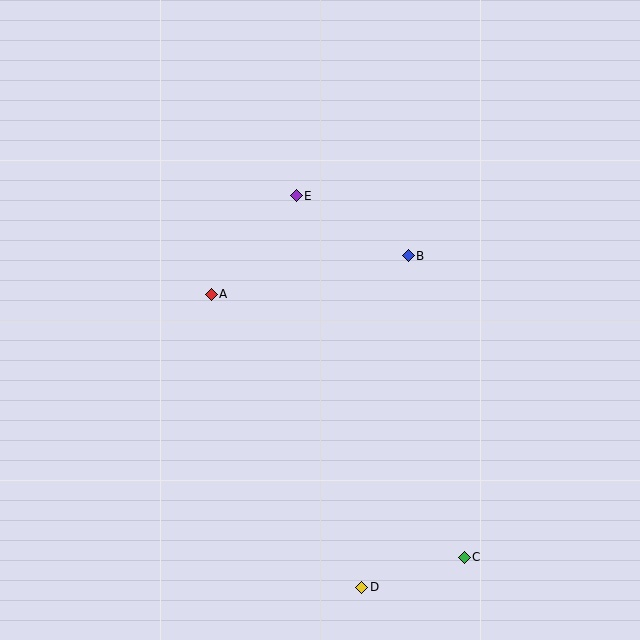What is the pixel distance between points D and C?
The distance between D and C is 107 pixels.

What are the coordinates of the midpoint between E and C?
The midpoint between E and C is at (380, 376).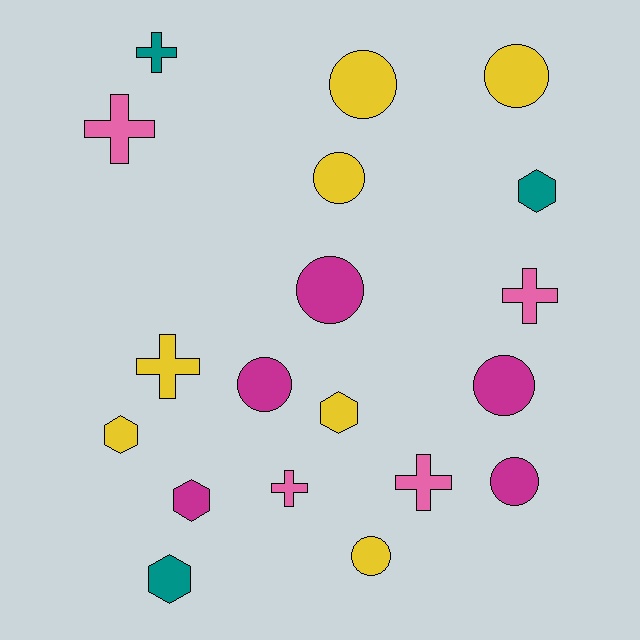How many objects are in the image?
There are 19 objects.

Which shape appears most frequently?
Circle, with 8 objects.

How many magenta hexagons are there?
There is 1 magenta hexagon.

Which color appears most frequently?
Yellow, with 7 objects.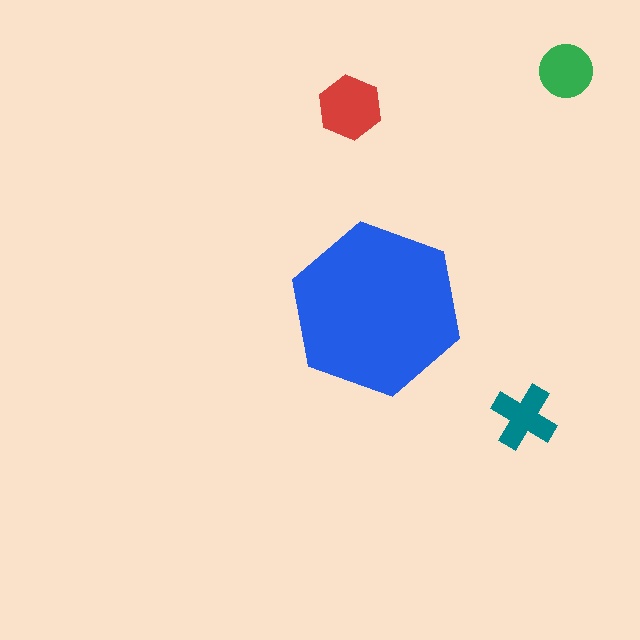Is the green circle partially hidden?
No, the green circle is fully visible.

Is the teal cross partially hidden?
No, the teal cross is fully visible.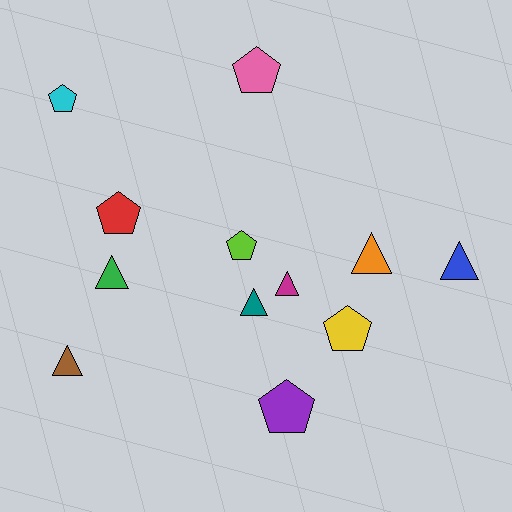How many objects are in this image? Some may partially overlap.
There are 12 objects.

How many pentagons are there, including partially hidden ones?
There are 6 pentagons.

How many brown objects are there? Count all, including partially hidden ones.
There is 1 brown object.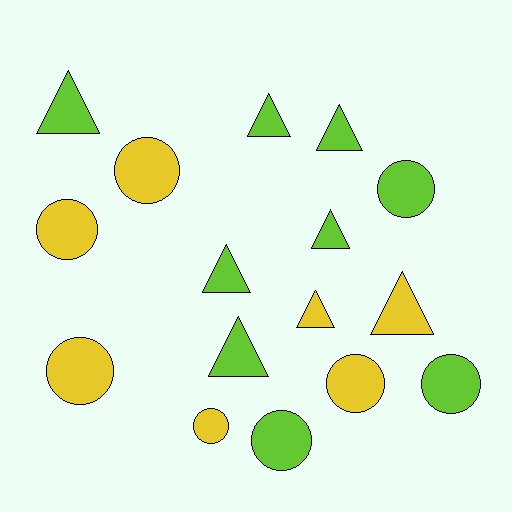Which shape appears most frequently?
Triangle, with 8 objects.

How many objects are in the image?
There are 16 objects.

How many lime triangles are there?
There are 6 lime triangles.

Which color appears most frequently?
Lime, with 9 objects.